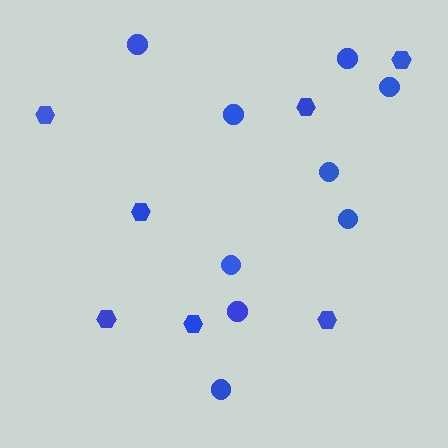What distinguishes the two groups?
There are 2 groups: one group of hexagons (7) and one group of circles (9).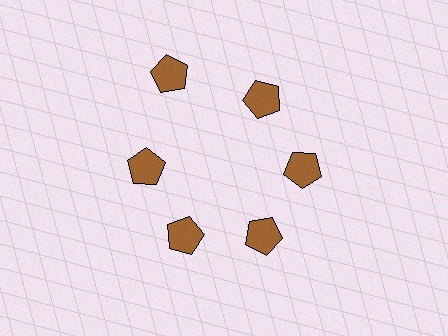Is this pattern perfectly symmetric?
No. The 6 brown pentagons are arranged in a ring, but one element near the 11 o'clock position is pushed outward from the center, breaking the 6-fold rotational symmetry.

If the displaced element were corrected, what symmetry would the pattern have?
It would have 6-fold rotational symmetry — the pattern would map onto itself every 60 degrees.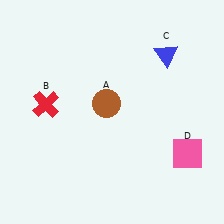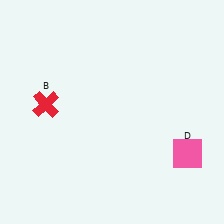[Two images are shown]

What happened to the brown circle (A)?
The brown circle (A) was removed in Image 2. It was in the top-left area of Image 1.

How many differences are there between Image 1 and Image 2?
There are 2 differences between the two images.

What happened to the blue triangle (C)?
The blue triangle (C) was removed in Image 2. It was in the top-right area of Image 1.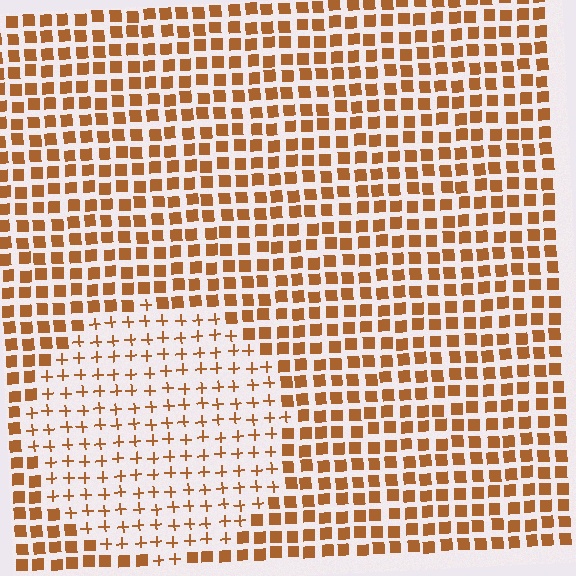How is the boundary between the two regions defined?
The boundary is defined by a change in element shape: plus signs inside vs. squares outside. All elements share the same color and spacing.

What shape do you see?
I see a circle.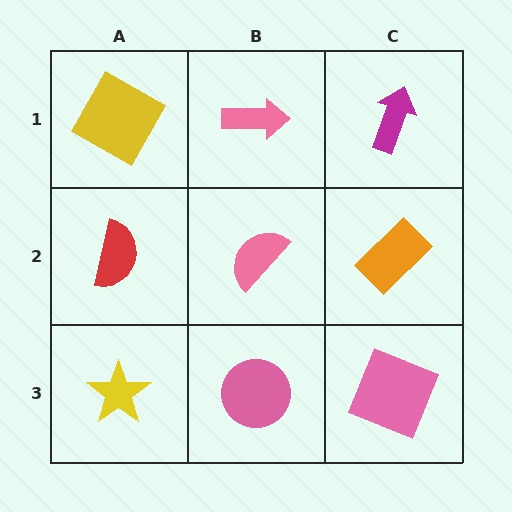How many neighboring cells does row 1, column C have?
2.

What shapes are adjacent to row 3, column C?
An orange rectangle (row 2, column C), a pink circle (row 3, column B).